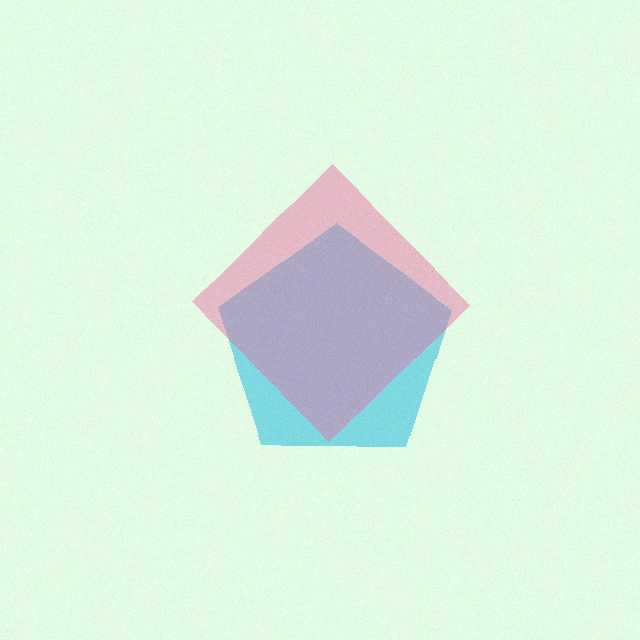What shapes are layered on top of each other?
The layered shapes are: a cyan pentagon, a pink diamond.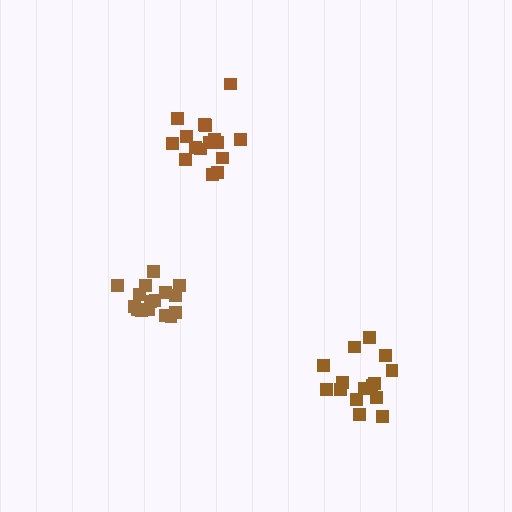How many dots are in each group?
Group 1: 16 dots, Group 2: 15 dots, Group 3: 16 dots (47 total).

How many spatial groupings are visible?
There are 3 spatial groupings.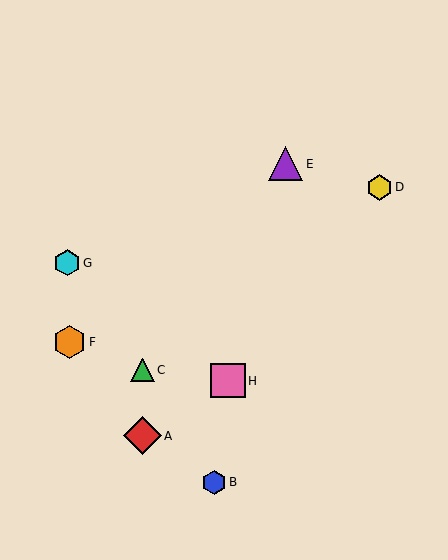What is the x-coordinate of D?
Object D is at x≈379.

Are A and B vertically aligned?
No, A is at x≈142 and B is at x≈214.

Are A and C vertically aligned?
Yes, both are at x≈142.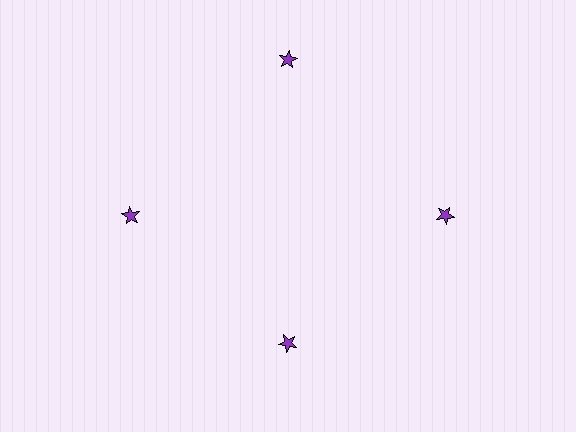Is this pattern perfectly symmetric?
No. The 4 purple stars are arranged in a ring, but one element near the 6 o'clock position is pulled inward toward the center, breaking the 4-fold rotational symmetry.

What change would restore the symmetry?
The symmetry would be restored by moving it outward, back onto the ring so that all 4 stars sit at equal angles and equal distance from the center.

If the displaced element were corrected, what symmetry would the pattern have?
It would have 4-fold rotational symmetry — the pattern would map onto itself every 90 degrees.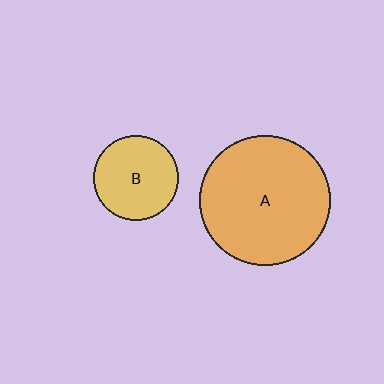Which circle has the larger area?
Circle A (orange).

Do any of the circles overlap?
No, none of the circles overlap.